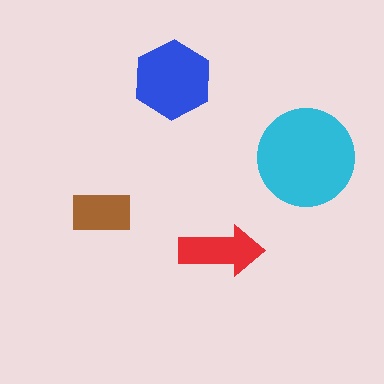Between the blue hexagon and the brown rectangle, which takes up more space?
The blue hexagon.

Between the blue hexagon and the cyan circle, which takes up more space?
The cyan circle.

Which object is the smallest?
The brown rectangle.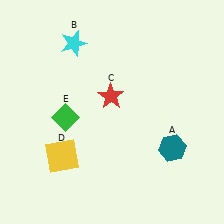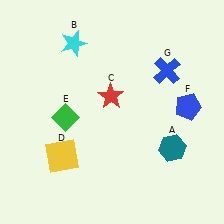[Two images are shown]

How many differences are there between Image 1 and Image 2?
There are 2 differences between the two images.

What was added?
A blue pentagon (F), a blue cross (G) were added in Image 2.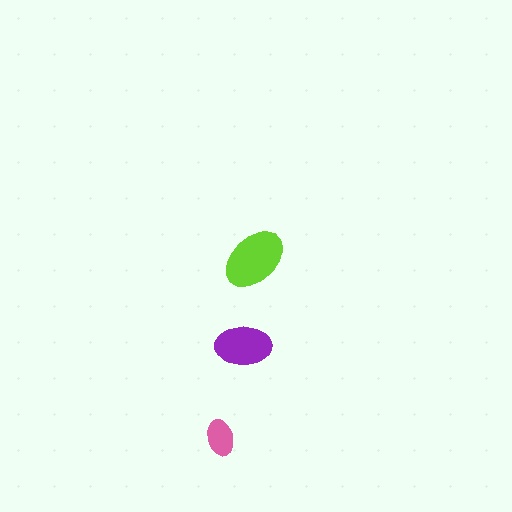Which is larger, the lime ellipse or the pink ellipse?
The lime one.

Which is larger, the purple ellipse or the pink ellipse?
The purple one.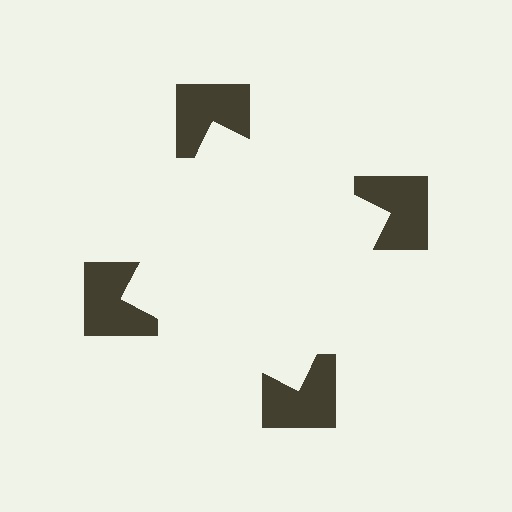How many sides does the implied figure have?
4 sides.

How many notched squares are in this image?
There are 4 — one at each vertex of the illusory square.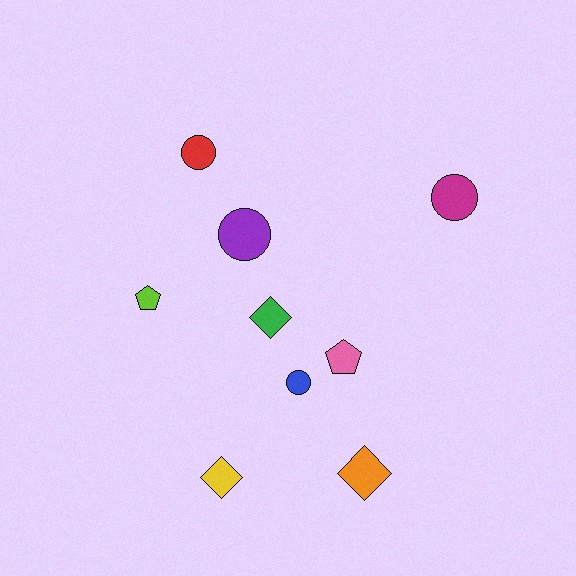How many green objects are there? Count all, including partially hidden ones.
There is 1 green object.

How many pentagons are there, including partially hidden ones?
There are 2 pentagons.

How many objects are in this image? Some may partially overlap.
There are 9 objects.